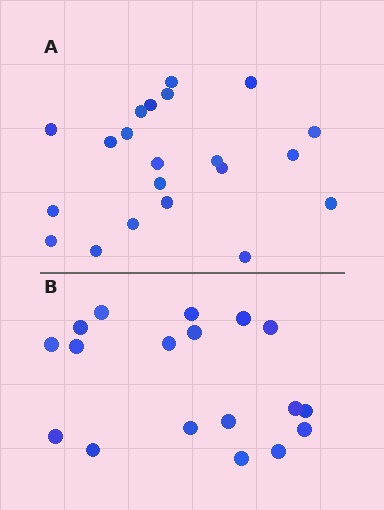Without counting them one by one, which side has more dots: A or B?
Region A (the top region) has more dots.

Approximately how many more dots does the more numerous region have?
Region A has just a few more — roughly 2 or 3 more dots than region B.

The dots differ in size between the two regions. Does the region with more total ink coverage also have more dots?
No. Region B has more total ink coverage because its dots are larger, but region A actually contains more individual dots. Total area can be misleading — the number of items is what matters here.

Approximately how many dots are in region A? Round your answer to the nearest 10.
About 20 dots. (The exact count is 21, which rounds to 20.)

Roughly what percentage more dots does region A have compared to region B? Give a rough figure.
About 15% more.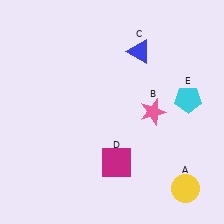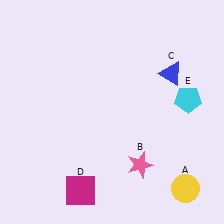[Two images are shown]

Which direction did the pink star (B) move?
The pink star (B) moved down.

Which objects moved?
The objects that moved are: the pink star (B), the blue triangle (C), the magenta square (D).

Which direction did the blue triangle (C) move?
The blue triangle (C) moved right.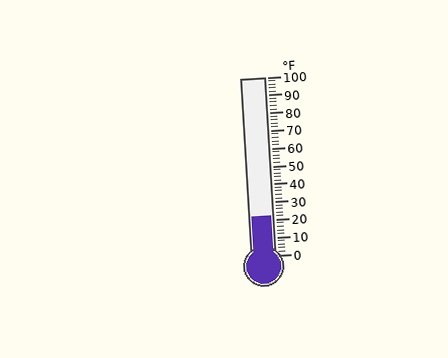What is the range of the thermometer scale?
The thermometer scale ranges from 0°F to 100°F.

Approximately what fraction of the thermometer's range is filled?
The thermometer is filled to approximately 20% of its range.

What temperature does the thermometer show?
The thermometer shows approximately 22°F.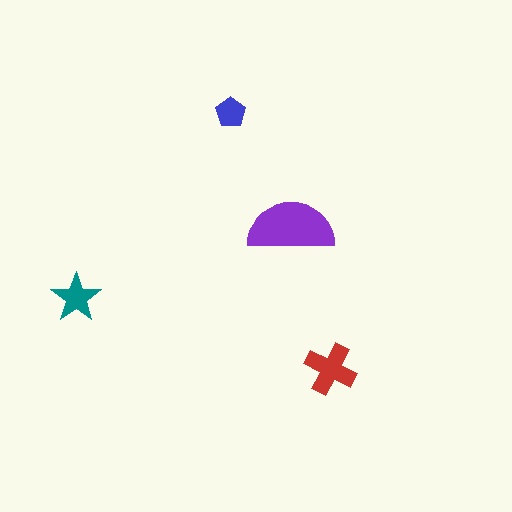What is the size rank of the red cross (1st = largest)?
2nd.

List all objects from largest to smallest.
The purple semicircle, the red cross, the teal star, the blue pentagon.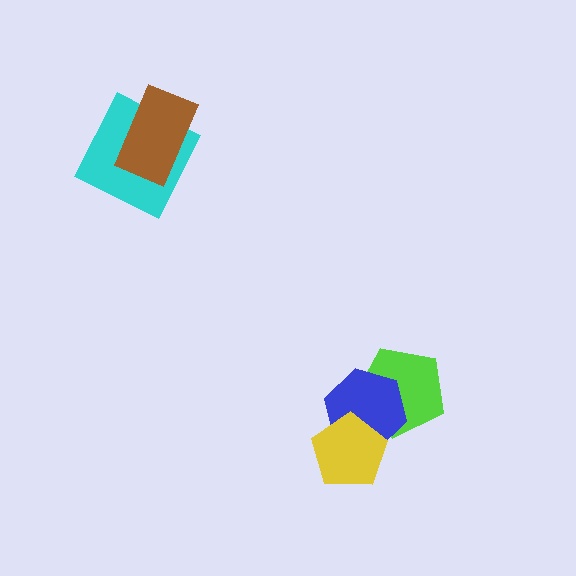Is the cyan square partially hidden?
Yes, it is partially covered by another shape.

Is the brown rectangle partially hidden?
No, no other shape covers it.